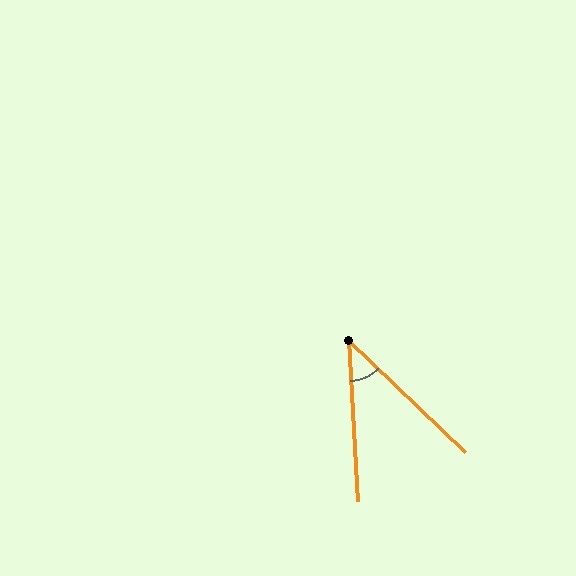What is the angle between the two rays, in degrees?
Approximately 43 degrees.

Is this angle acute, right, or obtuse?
It is acute.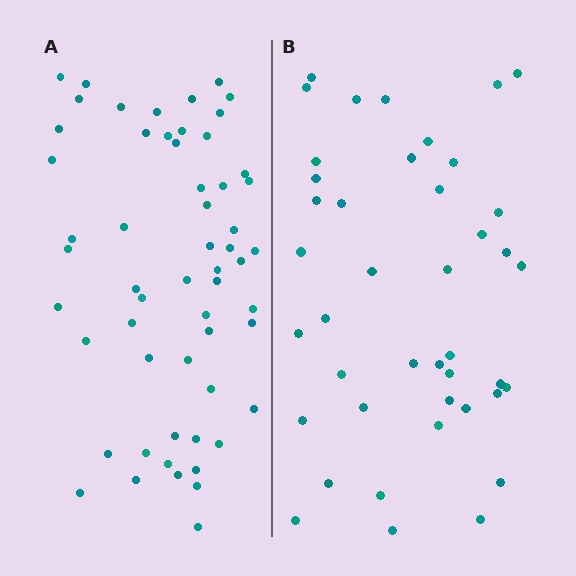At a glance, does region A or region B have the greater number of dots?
Region A (the left region) has more dots.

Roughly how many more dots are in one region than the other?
Region A has approximately 15 more dots than region B.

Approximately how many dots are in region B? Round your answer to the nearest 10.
About 40 dots. (The exact count is 42, which rounds to 40.)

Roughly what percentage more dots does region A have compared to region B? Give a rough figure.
About 35% more.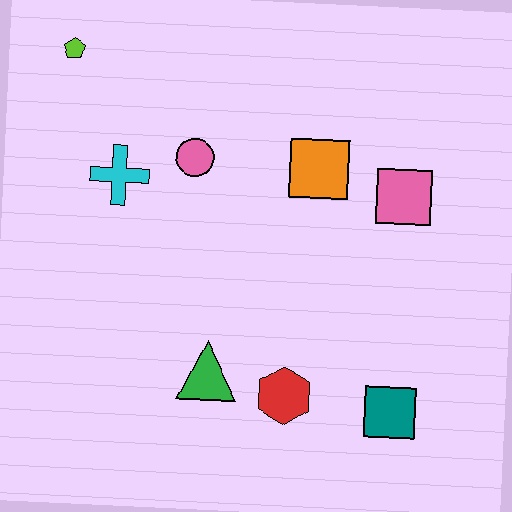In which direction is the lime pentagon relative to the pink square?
The lime pentagon is to the left of the pink square.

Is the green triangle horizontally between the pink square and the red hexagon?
No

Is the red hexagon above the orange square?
No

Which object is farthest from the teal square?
The lime pentagon is farthest from the teal square.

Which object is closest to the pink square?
The orange square is closest to the pink square.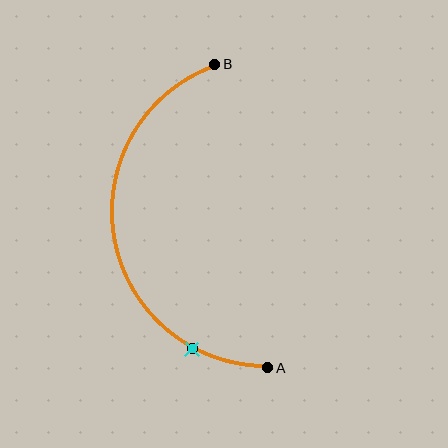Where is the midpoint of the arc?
The arc midpoint is the point on the curve farthest from the straight line joining A and B. It sits to the left of that line.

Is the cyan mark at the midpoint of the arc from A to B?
No. The cyan mark lies on the arc but is closer to endpoint A. The arc midpoint would be at the point on the curve equidistant along the arc from both A and B.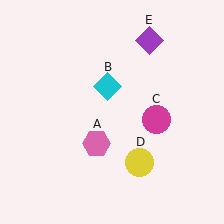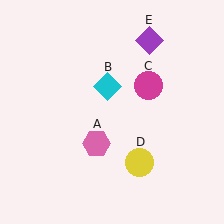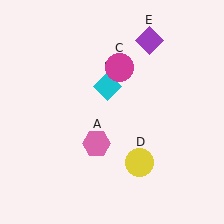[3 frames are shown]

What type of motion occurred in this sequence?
The magenta circle (object C) rotated counterclockwise around the center of the scene.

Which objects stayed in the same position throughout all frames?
Pink hexagon (object A) and cyan diamond (object B) and yellow circle (object D) and purple diamond (object E) remained stationary.